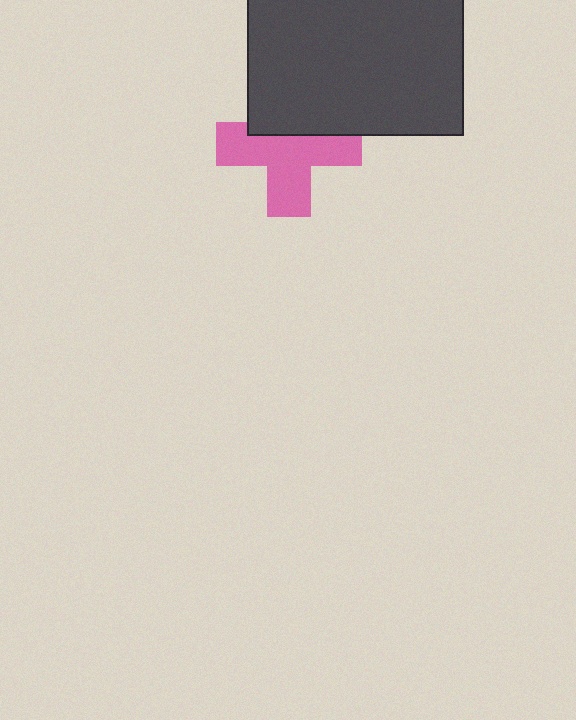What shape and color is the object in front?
The object in front is a dark gray rectangle.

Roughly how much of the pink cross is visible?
Most of it is visible (roughly 65%).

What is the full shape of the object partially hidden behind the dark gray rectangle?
The partially hidden object is a pink cross.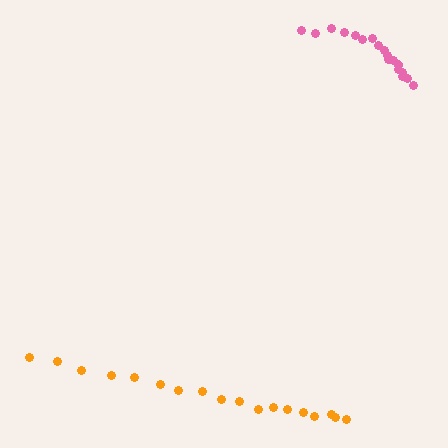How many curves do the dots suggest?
There are 2 distinct paths.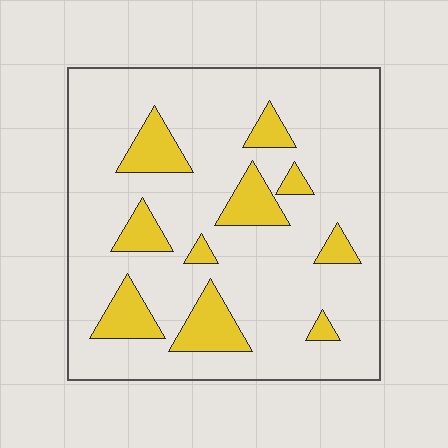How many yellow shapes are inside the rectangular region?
10.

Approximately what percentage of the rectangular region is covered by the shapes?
Approximately 15%.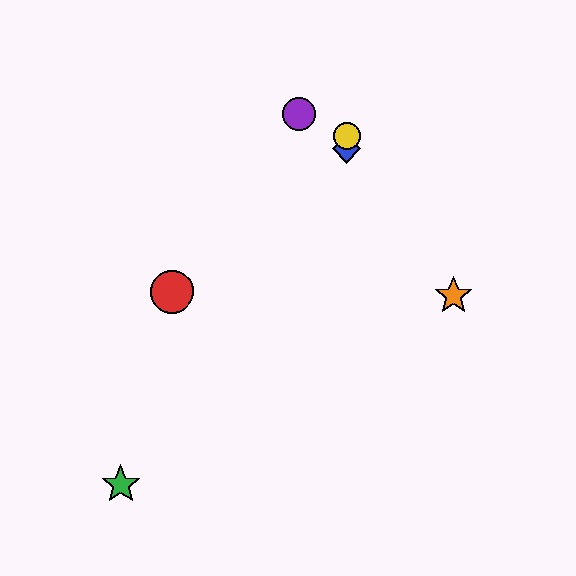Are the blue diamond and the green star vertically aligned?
No, the blue diamond is at x≈347 and the green star is at x≈121.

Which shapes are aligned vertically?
The blue diamond, the yellow circle are aligned vertically.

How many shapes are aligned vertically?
2 shapes (the blue diamond, the yellow circle) are aligned vertically.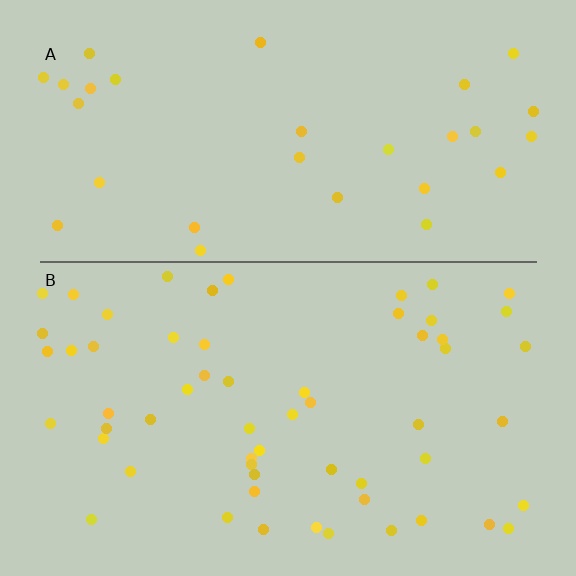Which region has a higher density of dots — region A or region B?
B (the bottom).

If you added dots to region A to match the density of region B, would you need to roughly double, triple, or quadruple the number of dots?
Approximately double.